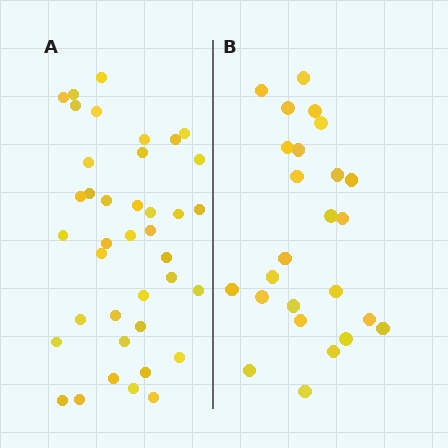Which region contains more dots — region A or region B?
Region A (the left region) has more dots.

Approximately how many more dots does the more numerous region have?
Region A has approximately 15 more dots than region B.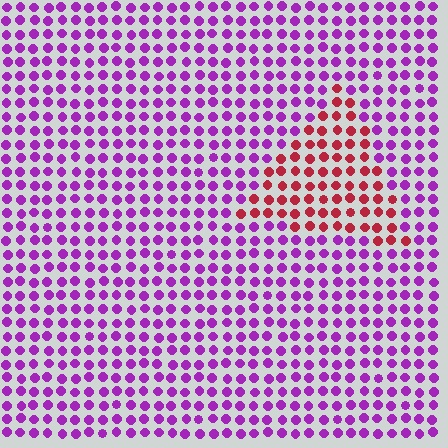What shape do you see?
I see a triangle.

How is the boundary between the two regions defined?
The boundary is defined purely by a slight shift in hue (about 58 degrees). Spacing, size, and orientation are identical on both sides.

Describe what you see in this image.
The image is filled with small purple elements in a uniform arrangement. A triangle-shaped region is visible where the elements are tinted to a slightly different hue, forming a subtle color boundary.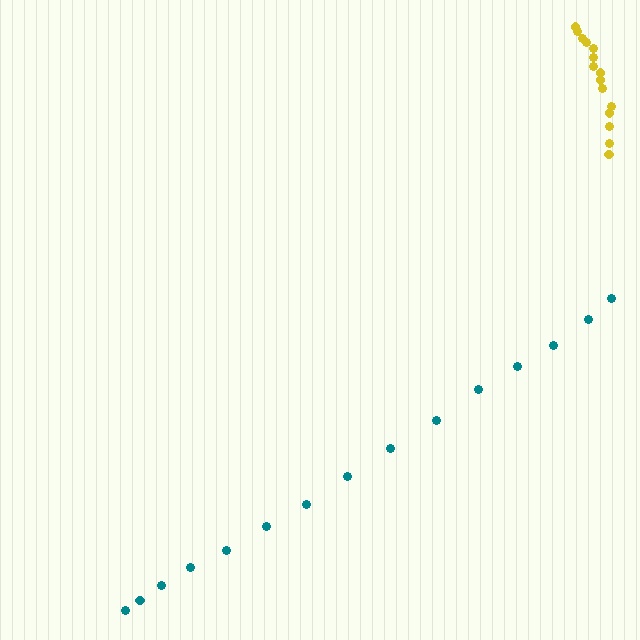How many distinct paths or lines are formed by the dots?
There are 2 distinct paths.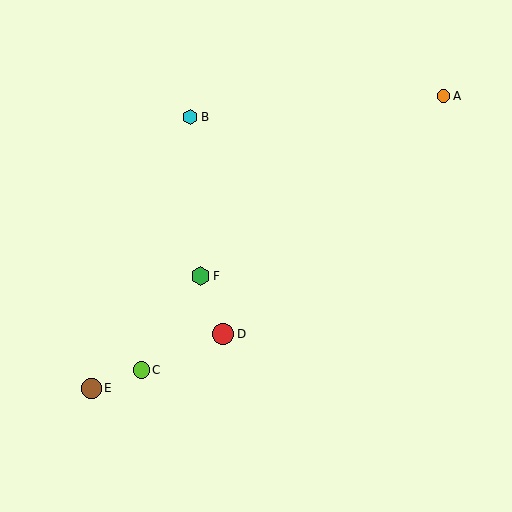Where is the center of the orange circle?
The center of the orange circle is at (444, 96).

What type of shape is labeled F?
Shape F is a green hexagon.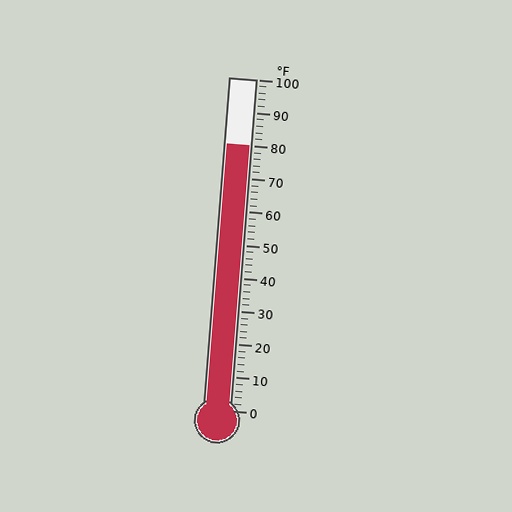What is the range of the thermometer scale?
The thermometer scale ranges from 0°F to 100°F.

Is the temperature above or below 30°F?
The temperature is above 30°F.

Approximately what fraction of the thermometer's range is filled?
The thermometer is filled to approximately 80% of its range.